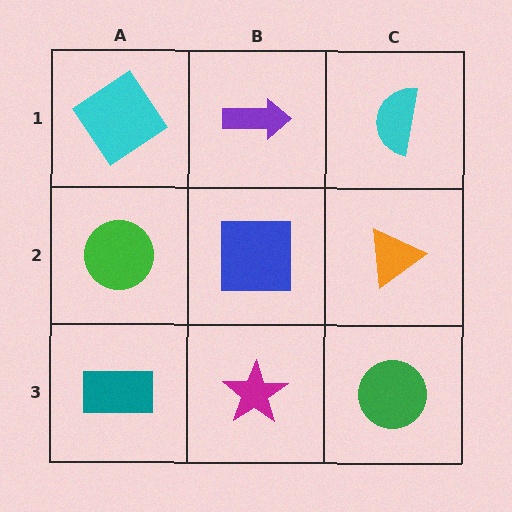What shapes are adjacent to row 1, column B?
A blue square (row 2, column B), a cyan diamond (row 1, column A), a cyan semicircle (row 1, column C).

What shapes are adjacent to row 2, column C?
A cyan semicircle (row 1, column C), a green circle (row 3, column C), a blue square (row 2, column B).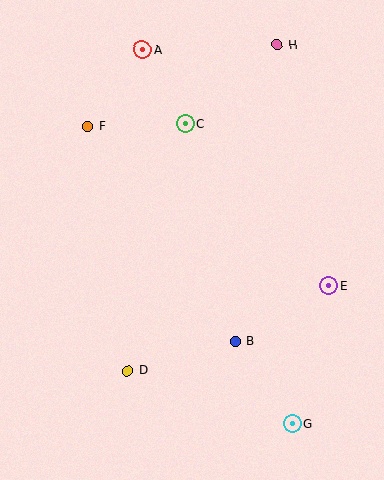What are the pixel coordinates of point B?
Point B is at (235, 341).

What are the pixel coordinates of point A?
Point A is at (142, 50).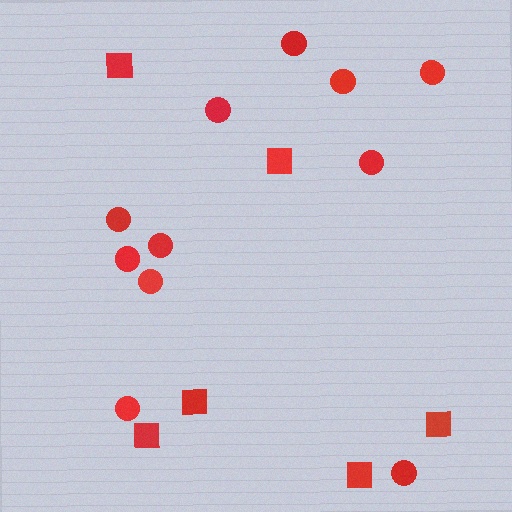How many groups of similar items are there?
There are 2 groups: one group of circles (11) and one group of squares (6).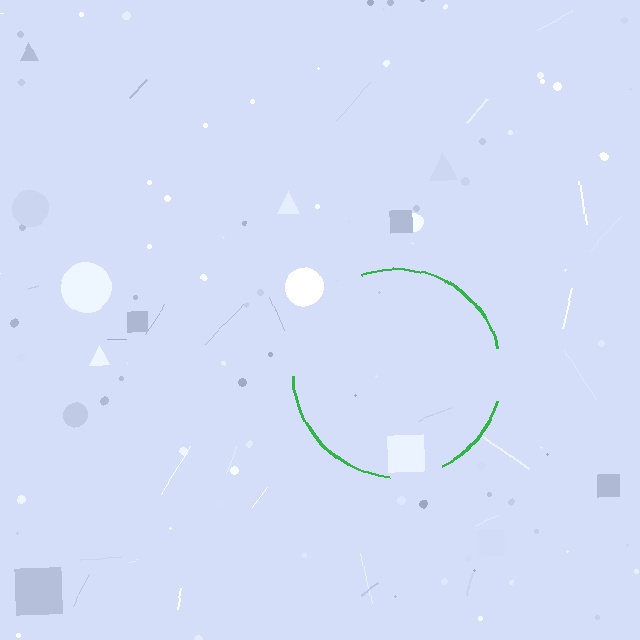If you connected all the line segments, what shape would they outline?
They would outline a circle.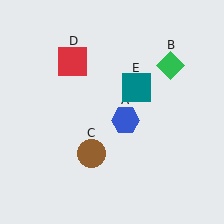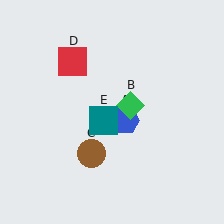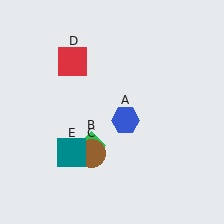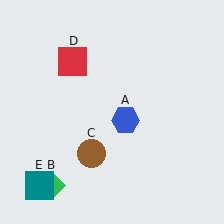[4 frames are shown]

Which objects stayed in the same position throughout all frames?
Blue hexagon (object A) and brown circle (object C) and red square (object D) remained stationary.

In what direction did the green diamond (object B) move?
The green diamond (object B) moved down and to the left.